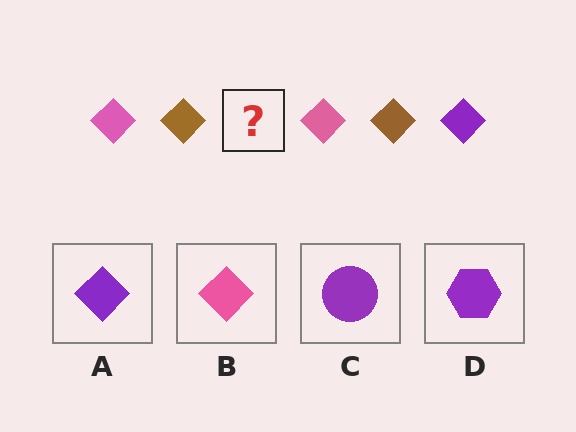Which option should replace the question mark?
Option A.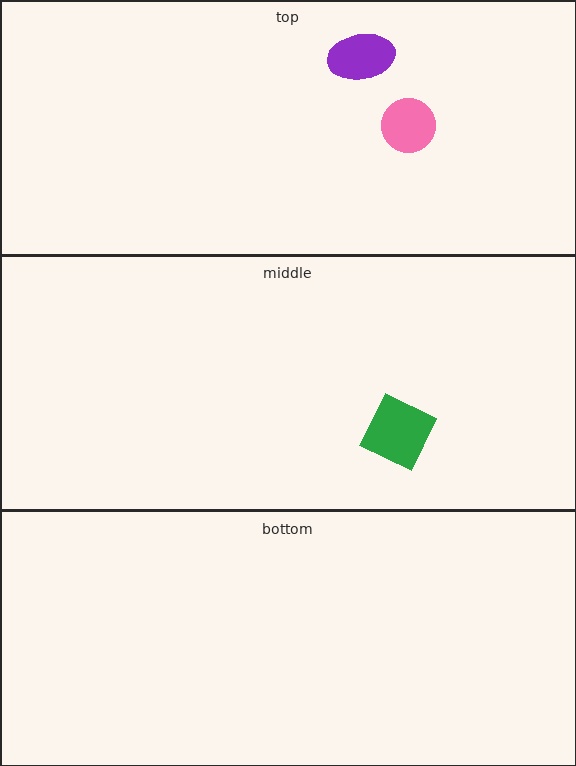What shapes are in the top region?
The purple ellipse, the pink circle.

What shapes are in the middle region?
The green diamond.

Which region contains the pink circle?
The top region.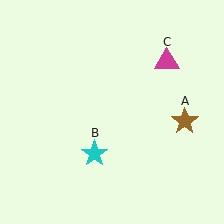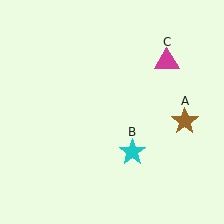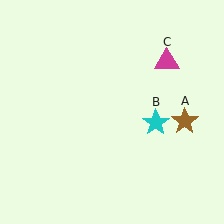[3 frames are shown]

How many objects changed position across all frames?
1 object changed position: cyan star (object B).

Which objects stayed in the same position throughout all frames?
Brown star (object A) and magenta triangle (object C) remained stationary.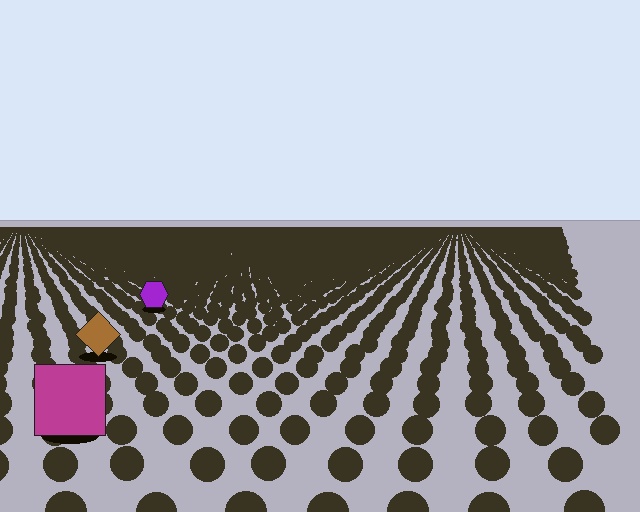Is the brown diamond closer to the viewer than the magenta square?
No. The magenta square is closer — you can tell from the texture gradient: the ground texture is coarser near it.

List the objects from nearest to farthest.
From nearest to farthest: the magenta square, the brown diamond, the purple hexagon.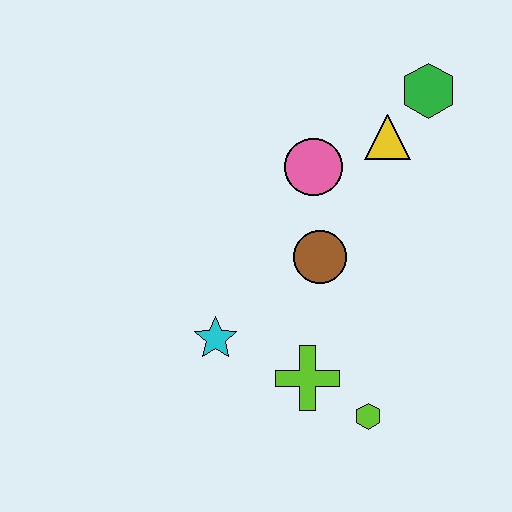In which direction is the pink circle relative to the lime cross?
The pink circle is above the lime cross.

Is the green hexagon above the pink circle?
Yes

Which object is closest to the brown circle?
The pink circle is closest to the brown circle.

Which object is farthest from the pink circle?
The lime hexagon is farthest from the pink circle.